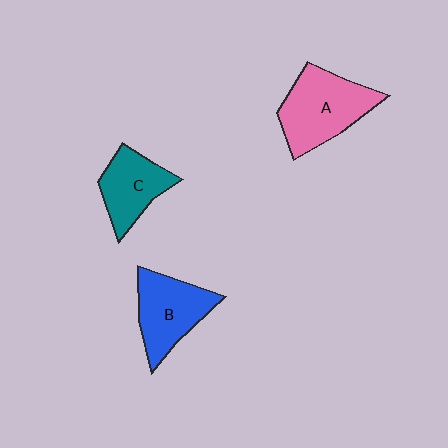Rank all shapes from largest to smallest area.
From largest to smallest: A (pink), B (blue), C (teal).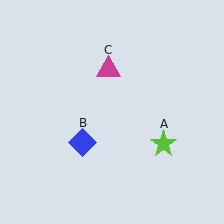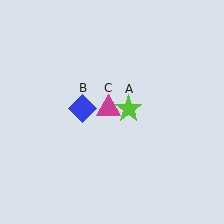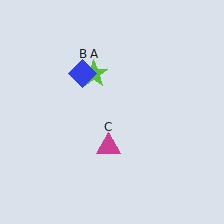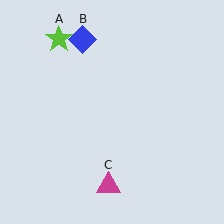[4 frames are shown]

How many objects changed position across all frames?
3 objects changed position: lime star (object A), blue diamond (object B), magenta triangle (object C).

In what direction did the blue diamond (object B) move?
The blue diamond (object B) moved up.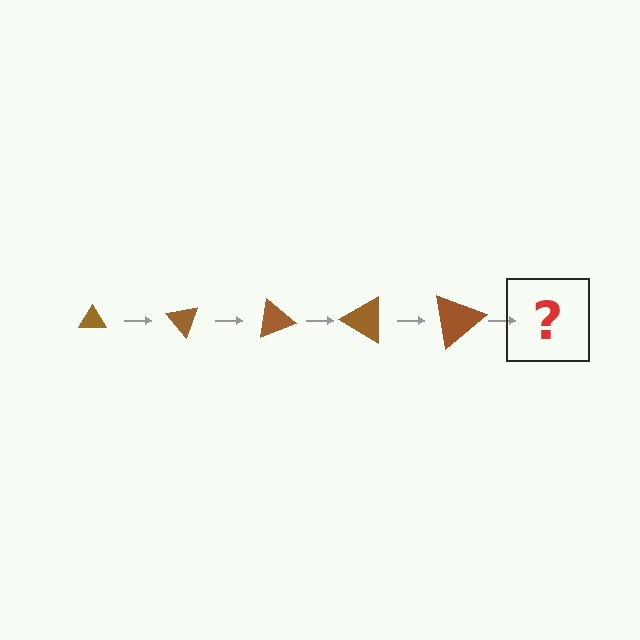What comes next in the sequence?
The next element should be a triangle, larger than the previous one and rotated 250 degrees from the start.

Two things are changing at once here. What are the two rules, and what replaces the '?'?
The two rules are that the triangle grows larger each step and it rotates 50 degrees each step. The '?' should be a triangle, larger than the previous one and rotated 250 degrees from the start.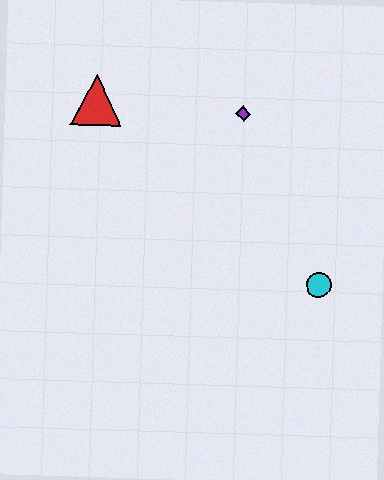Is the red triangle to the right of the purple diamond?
No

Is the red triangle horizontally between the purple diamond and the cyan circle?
No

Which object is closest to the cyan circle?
The purple diamond is closest to the cyan circle.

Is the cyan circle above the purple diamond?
No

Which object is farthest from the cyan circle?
The red triangle is farthest from the cyan circle.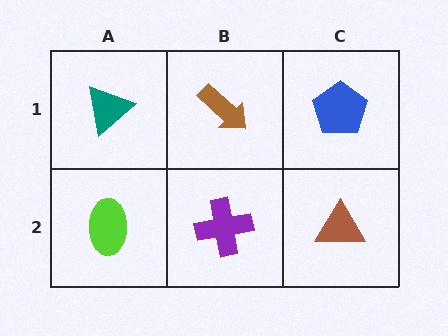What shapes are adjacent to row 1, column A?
A lime ellipse (row 2, column A), a brown arrow (row 1, column B).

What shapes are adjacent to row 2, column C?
A blue pentagon (row 1, column C), a purple cross (row 2, column B).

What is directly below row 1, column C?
A brown triangle.